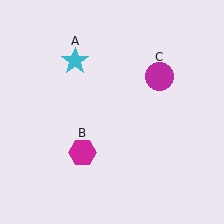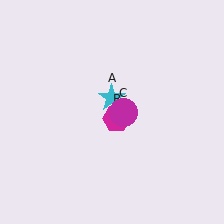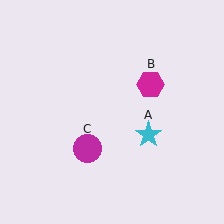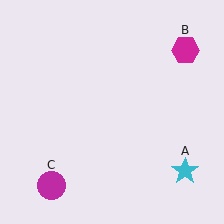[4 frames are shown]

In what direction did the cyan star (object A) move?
The cyan star (object A) moved down and to the right.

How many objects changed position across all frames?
3 objects changed position: cyan star (object A), magenta hexagon (object B), magenta circle (object C).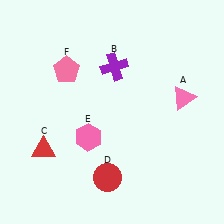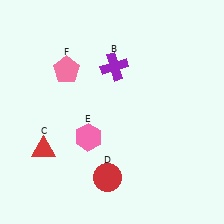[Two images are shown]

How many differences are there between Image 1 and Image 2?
There is 1 difference between the two images.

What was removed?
The pink triangle (A) was removed in Image 2.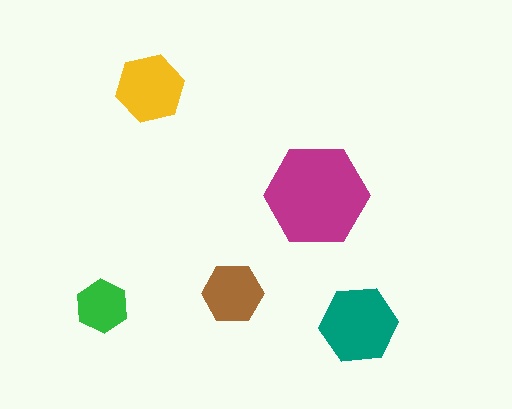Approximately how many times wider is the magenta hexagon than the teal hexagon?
About 1.5 times wider.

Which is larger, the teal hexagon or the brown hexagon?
The teal one.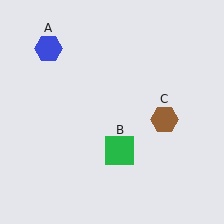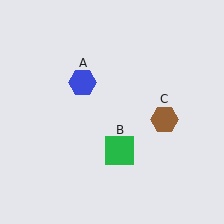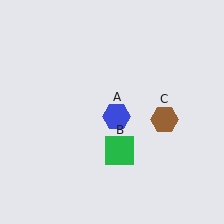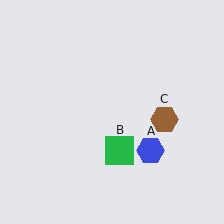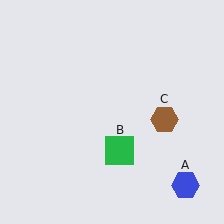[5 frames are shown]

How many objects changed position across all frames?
1 object changed position: blue hexagon (object A).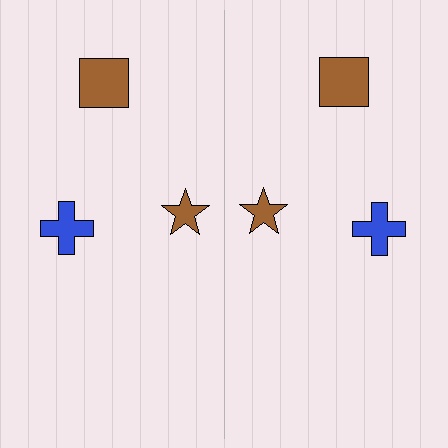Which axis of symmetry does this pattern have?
The pattern has a vertical axis of symmetry running through the center of the image.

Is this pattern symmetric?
Yes, this pattern has bilateral (reflection) symmetry.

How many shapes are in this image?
There are 6 shapes in this image.